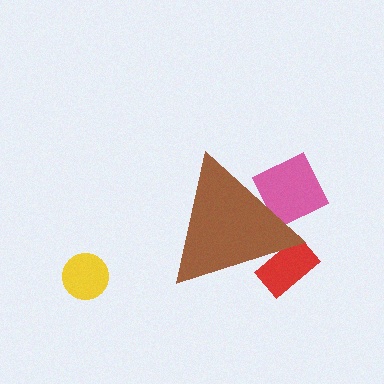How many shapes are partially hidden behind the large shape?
2 shapes are partially hidden.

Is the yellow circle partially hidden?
No, the yellow circle is fully visible.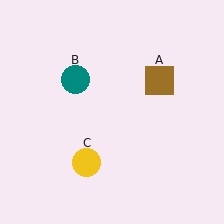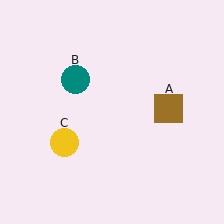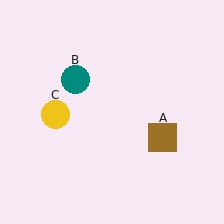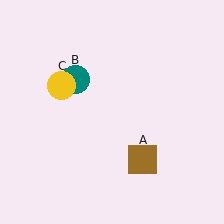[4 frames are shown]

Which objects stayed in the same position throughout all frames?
Teal circle (object B) remained stationary.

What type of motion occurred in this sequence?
The brown square (object A), yellow circle (object C) rotated clockwise around the center of the scene.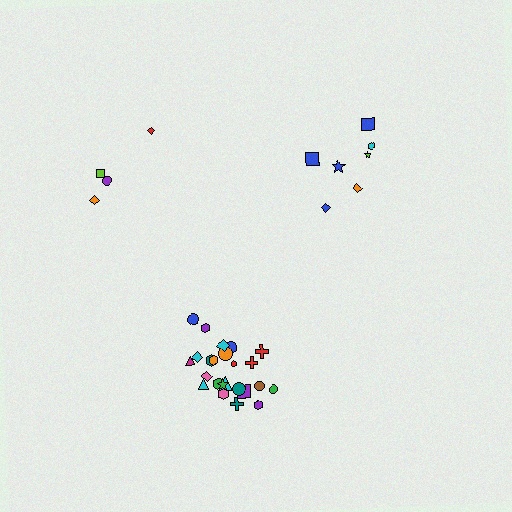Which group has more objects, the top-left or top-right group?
The top-right group.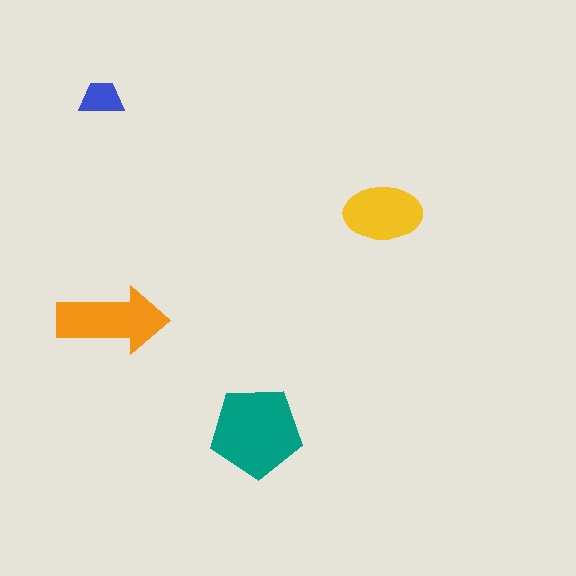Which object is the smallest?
The blue trapezoid.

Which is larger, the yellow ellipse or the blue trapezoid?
The yellow ellipse.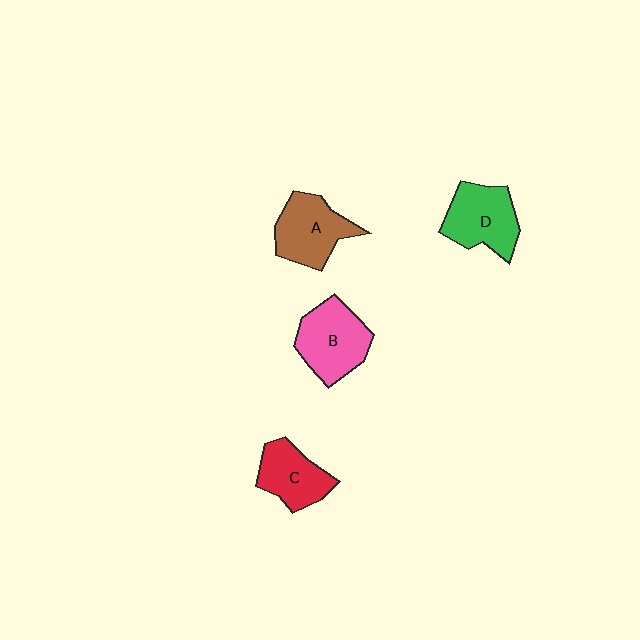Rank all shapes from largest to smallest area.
From largest to smallest: B (pink), D (green), A (brown), C (red).